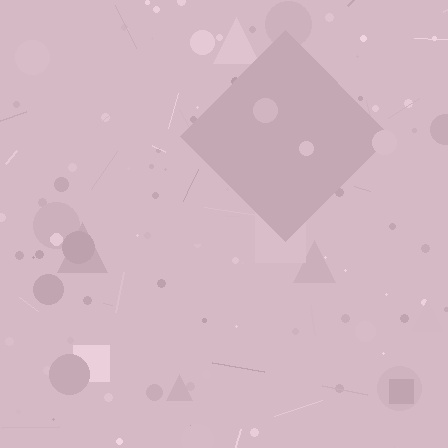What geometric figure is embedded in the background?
A diamond is embedded in the background.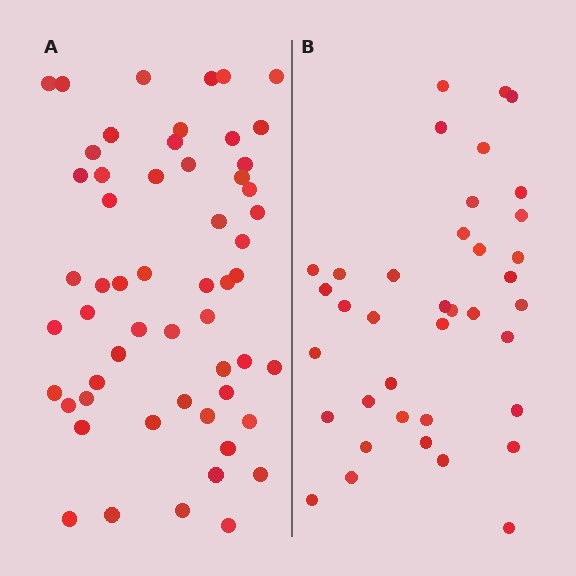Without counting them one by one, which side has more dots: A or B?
Region A (the left region) has more dots.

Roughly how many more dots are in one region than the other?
Region A has approximately 20 more dots than region B.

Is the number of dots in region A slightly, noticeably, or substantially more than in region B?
Region A has substantially more. The ratio is roughly 1.5 to 1.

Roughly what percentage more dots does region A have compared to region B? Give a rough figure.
About 45% more.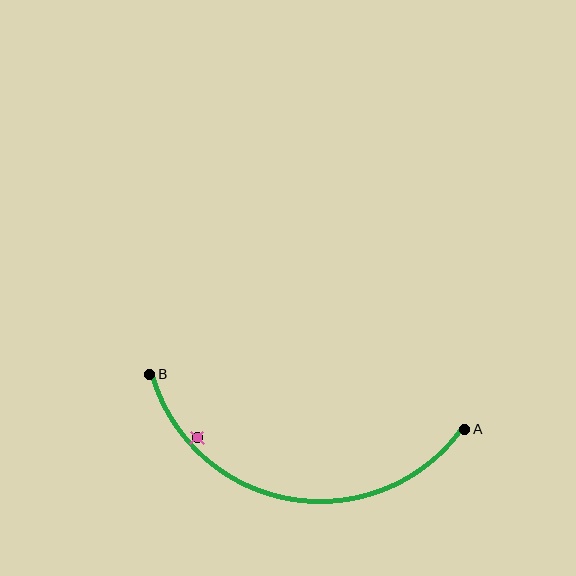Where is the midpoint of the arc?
The arc midpoint is the point on the curve farthest from the straight line joining A and B. It sits below that line.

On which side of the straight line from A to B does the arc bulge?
The arc bulges below the straight line connecting A and B.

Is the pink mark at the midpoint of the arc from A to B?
No — the pink mark does not lie on the arc at all. It sits slightly inside the curve.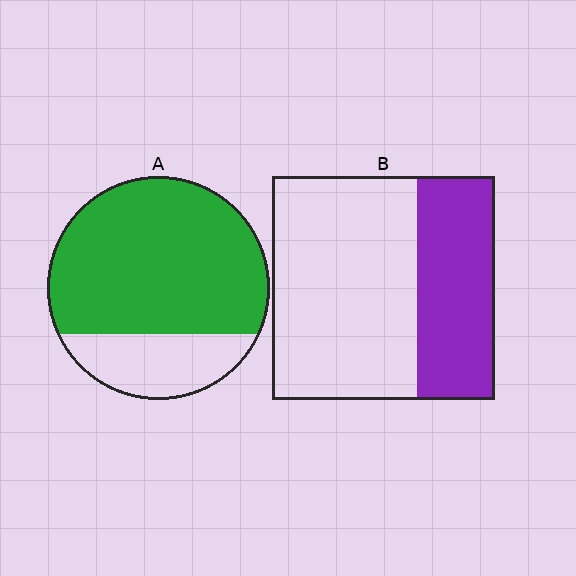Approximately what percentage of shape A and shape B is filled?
A is approximately 75% and B is approximately 35%.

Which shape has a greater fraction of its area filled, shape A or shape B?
Shape A.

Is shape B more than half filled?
No.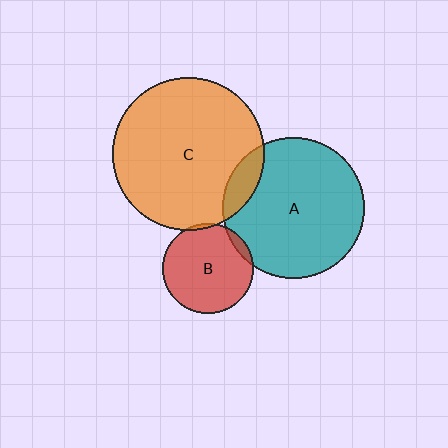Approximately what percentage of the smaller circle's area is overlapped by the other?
Approximately 10%.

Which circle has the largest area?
Circle C (orange).